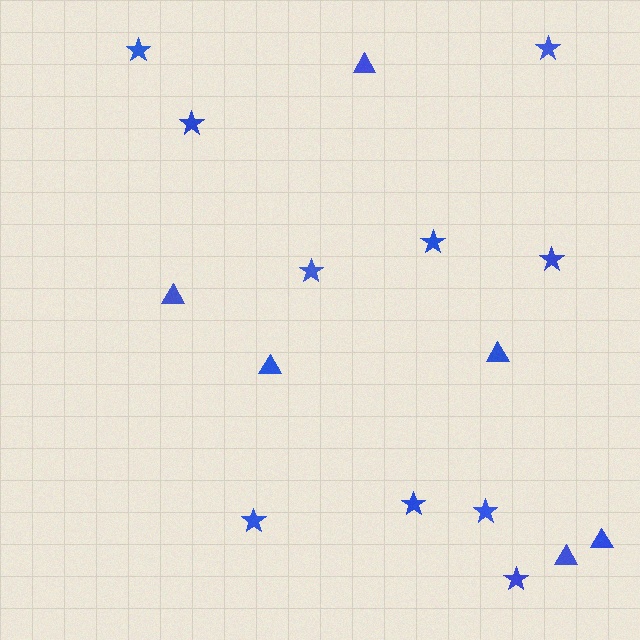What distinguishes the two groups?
There are 2 groups: one group of stars (10) and one group of triangles (6).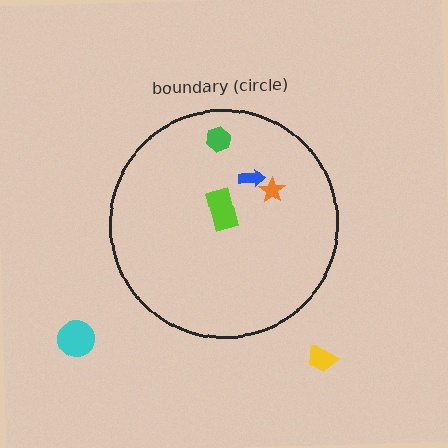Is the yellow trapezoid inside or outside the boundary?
Outside.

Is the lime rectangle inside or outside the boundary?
Inside.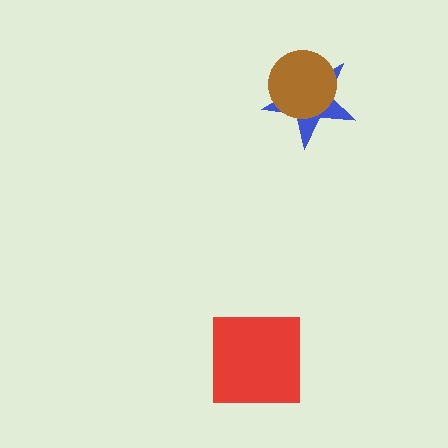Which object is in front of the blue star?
The brown circle is in front of the blue star.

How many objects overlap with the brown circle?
1 object overlaps with the brown circle.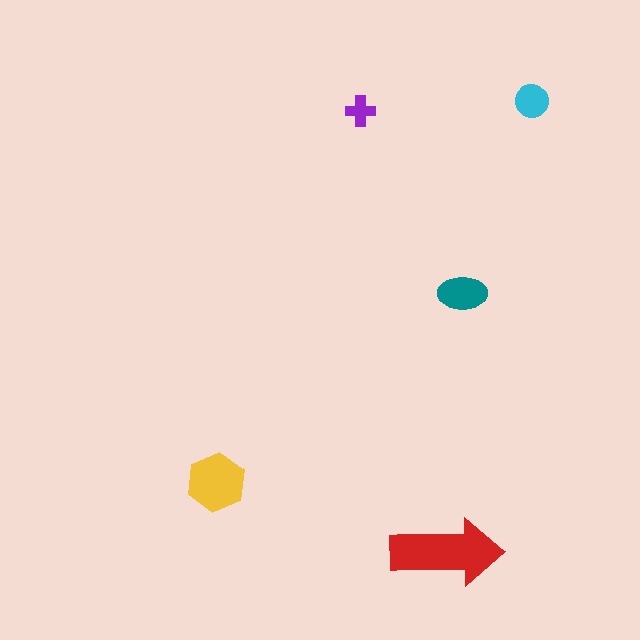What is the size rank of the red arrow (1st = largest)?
1st.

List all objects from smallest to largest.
The purple cross, the cyan circle, the teal ellipse, the yellow hexagon, the red arrow.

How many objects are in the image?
There are 5 objects in the image.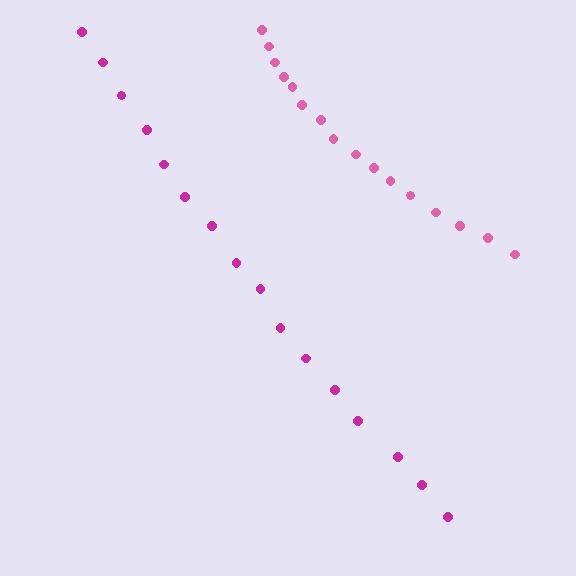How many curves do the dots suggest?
There are 2 distinct paths.